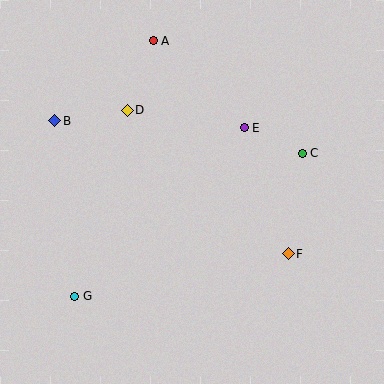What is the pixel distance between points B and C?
The distance between B and C is 250 pixels.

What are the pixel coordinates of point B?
Point B is at (55, 121).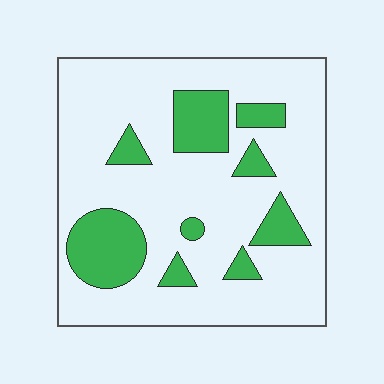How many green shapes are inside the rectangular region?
9.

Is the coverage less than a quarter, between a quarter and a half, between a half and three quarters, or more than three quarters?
Less than a quarter.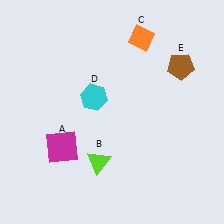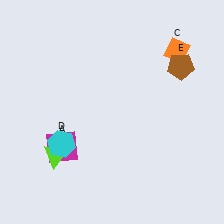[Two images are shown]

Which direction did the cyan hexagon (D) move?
The cyan hexagon (D) moved down.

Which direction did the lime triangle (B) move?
The lime triangle (B) moved left.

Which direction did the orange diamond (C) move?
The orange diamond (C) moved right.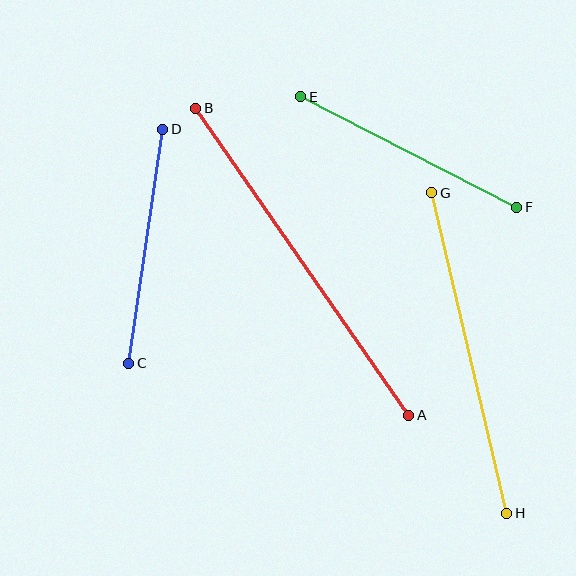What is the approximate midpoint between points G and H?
The midpoint is at approximately (469, 353) pixels.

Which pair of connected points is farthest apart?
Points A and B are farthest apart.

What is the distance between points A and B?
The distance is approximately 373 pixels.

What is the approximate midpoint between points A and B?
The midpoint is at approximately (302, 262) pixels.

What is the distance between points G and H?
The distance is approximately 329 pixels.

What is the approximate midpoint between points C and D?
The midpoint is at approximately (146, 246) pixels.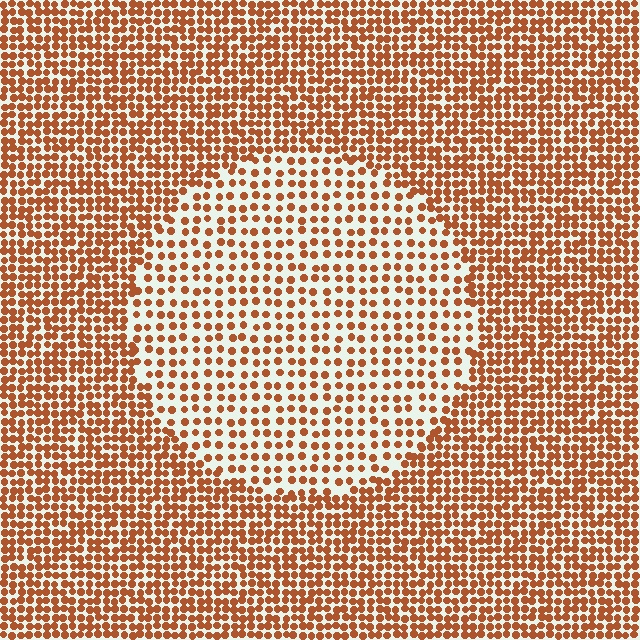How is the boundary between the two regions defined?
The boundary is defined by a change in element density (approximately 1.9x ratio). All elements are the same color, size, and shape.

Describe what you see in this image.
The image contains small brown elements arranged at two different densities. A circle-shaped region is visible where the elements are less densely packed than the surrounding area.